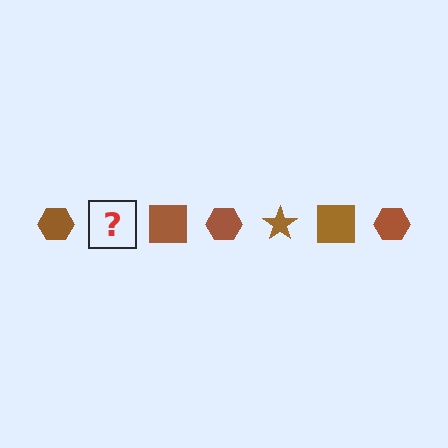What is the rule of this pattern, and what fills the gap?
The rule is that the pattern cycles through hexagon, star, square shapes in brown. The gap should be filled with a brown star.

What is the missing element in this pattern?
The missing element is a brown star.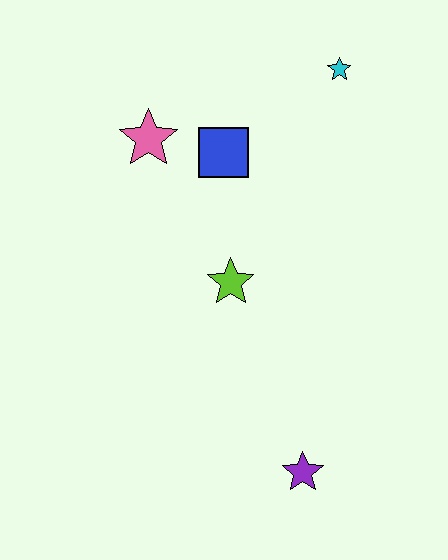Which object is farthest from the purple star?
The cyan star is farthest from the purple star.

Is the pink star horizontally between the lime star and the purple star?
No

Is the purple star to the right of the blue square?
Yes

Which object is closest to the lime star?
The blue square is closest to the lime star.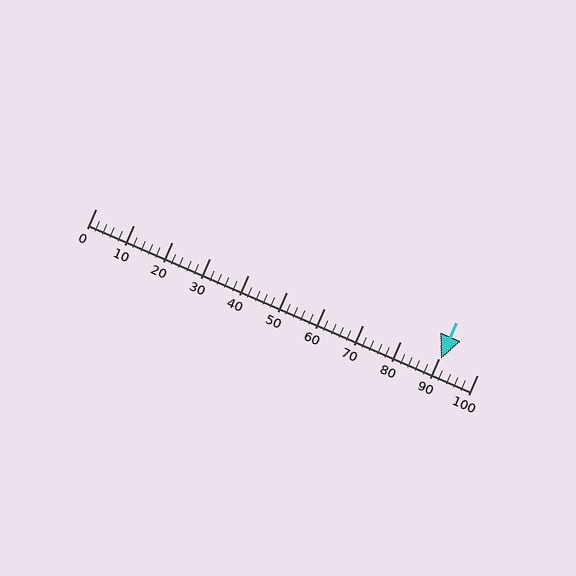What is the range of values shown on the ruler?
The ruler shows values from 0 to 100.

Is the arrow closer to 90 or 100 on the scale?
The arrow is closer to 90.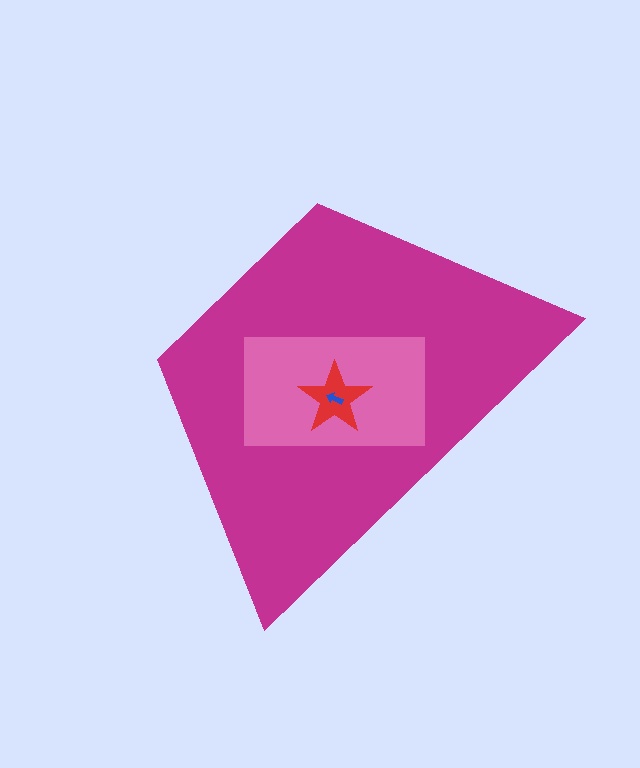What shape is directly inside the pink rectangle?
The red star.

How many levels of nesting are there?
4.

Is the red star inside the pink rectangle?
Yes.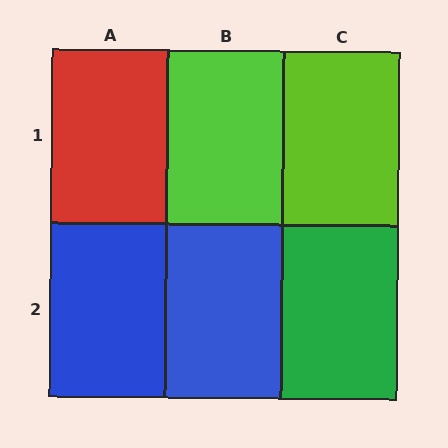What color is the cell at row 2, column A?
Blue.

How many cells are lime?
2 cells are lime.